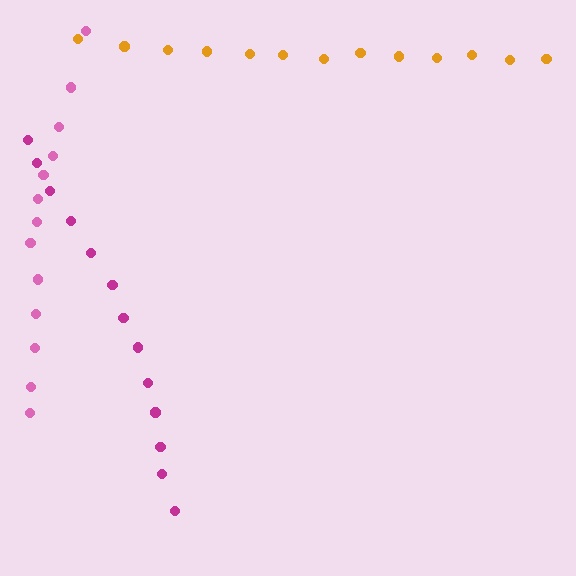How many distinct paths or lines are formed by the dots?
There are 3 distinct paths.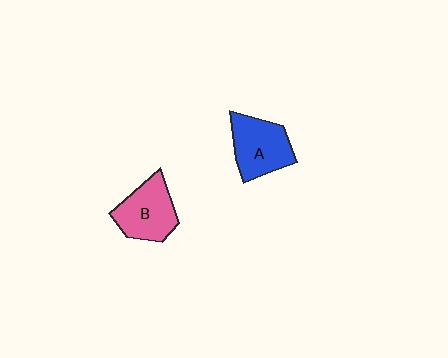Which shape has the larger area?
Shape A (blue).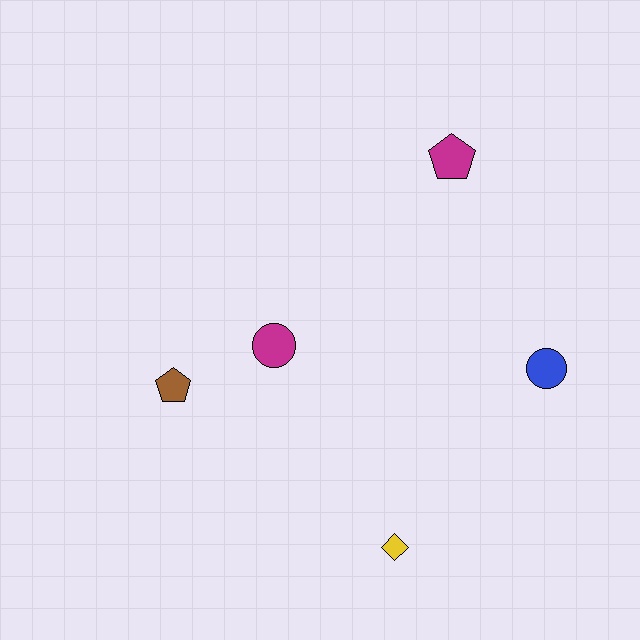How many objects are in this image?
There are 5 objects.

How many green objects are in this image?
There are no green objects.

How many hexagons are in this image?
There are no hexagons.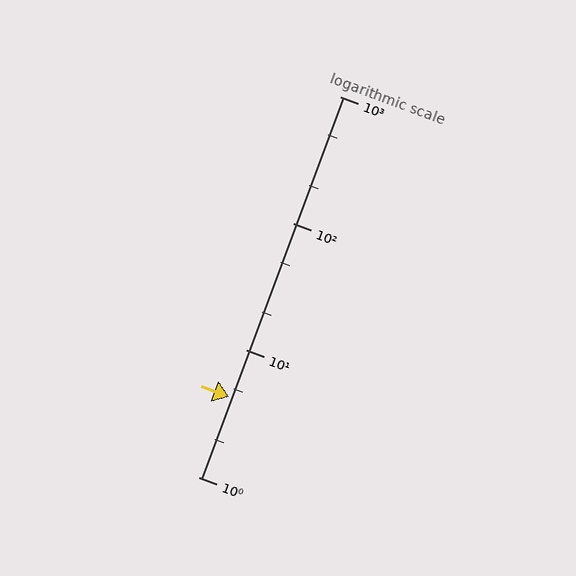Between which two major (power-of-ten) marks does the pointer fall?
The pointer is between 1 and 10.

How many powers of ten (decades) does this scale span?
The scale spans 3 decades, from 1 to 1000.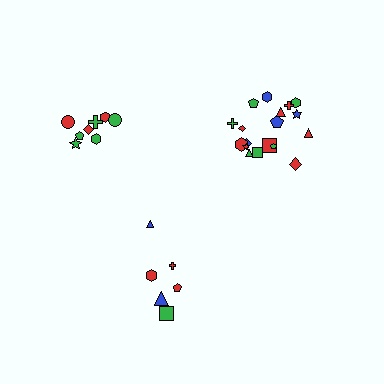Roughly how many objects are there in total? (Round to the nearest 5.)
Roughly 30 objects in total.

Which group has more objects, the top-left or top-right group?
The top-right group.